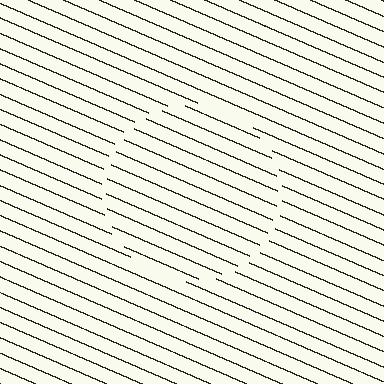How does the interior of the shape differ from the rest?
The interior of the shape contains the same grating, shifted by half a period — the contour is defined by the phase discontinuity where line-ends from the inner and outer gratings abut.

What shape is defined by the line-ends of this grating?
An illusory circle. The interior of the shape contains the same grating, shifted by half a period — the contour is defined by the phase discontinuity where line-ends from the inner and outer gratings abut.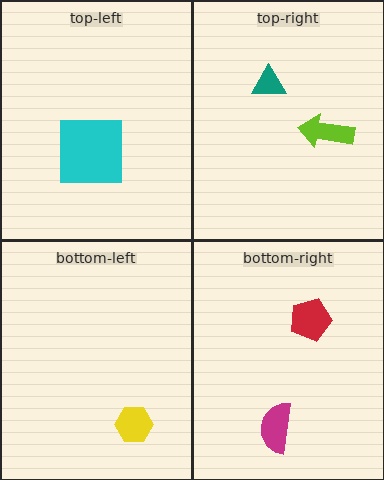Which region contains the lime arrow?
The top-right region.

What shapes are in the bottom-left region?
The yellow hexagon.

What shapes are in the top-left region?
The cyan square.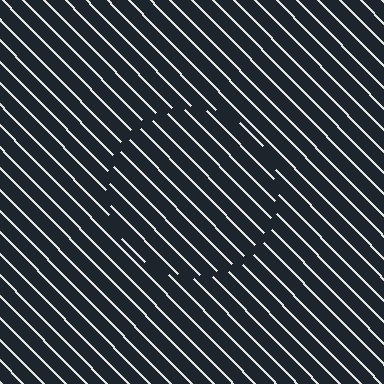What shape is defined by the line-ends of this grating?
An illusory circle. The interior of the shape contains the same grating, shifted by half a period — the contour is defined by the phase discontinuity where line-ends from the inner and outer gratings abut.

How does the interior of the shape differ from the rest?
The interior of the shape contains the same grating, shifted by half a period — the contour is defined by the phase discontinuity where line-ends from the inner and outer gratings abut.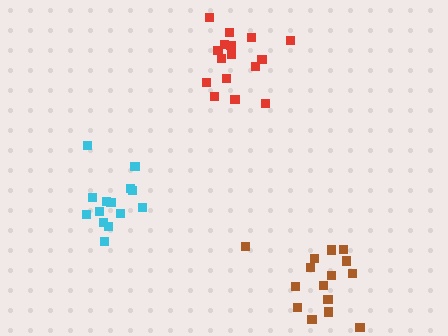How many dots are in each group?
Group 1: 14 dots, Group 2: 15 dots, Group 3: 16 dots (45 total).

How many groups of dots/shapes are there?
There are 3 groups.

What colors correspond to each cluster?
The clusters are colored: cyan, brown, red.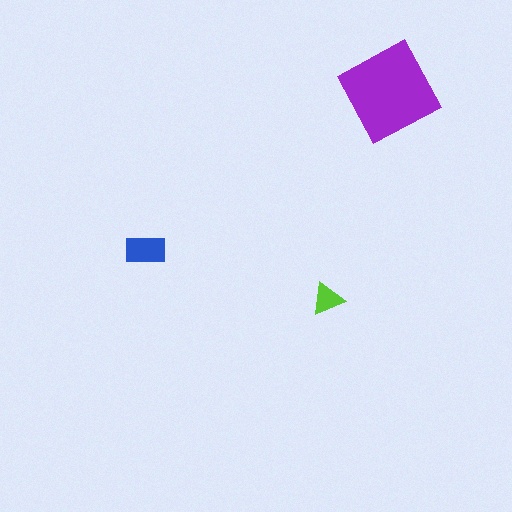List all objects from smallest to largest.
The lime triangle, the blue rectangle, the purple square.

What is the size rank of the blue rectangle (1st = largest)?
2nd.